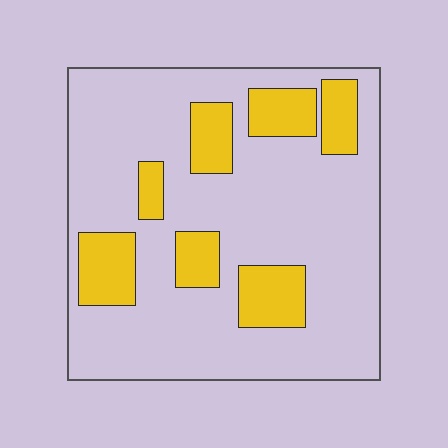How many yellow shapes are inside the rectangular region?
7.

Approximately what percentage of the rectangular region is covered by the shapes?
Approximately 20%.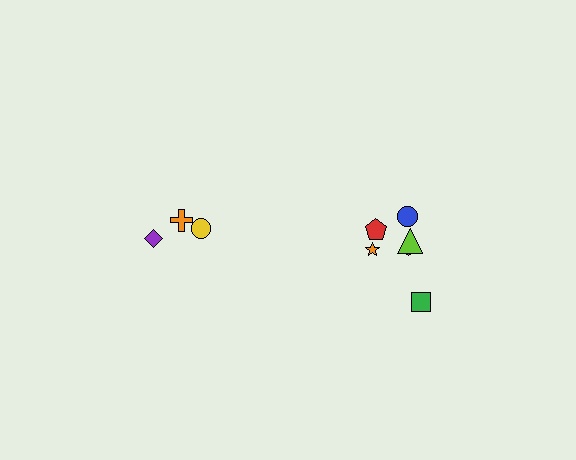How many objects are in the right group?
There are 6 objects.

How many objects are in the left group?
There are 3 objects.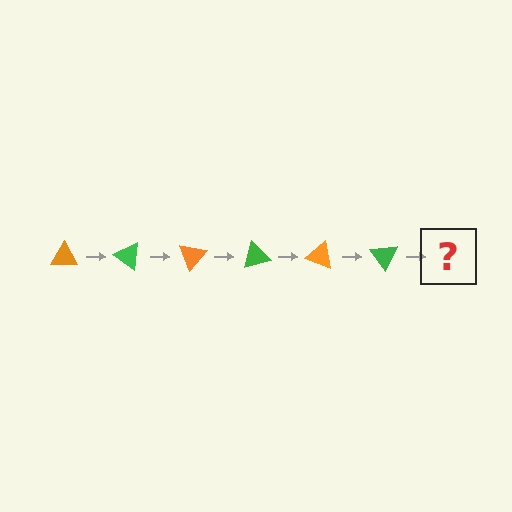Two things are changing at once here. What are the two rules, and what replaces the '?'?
The two rules are that it rotates 35 degrees each step and the color cycles through orange and green. The '?' should be an orange triangle, rotated 210 degrees from the start.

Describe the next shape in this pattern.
It should be an orange triangle, rotated 210 degrees from the start.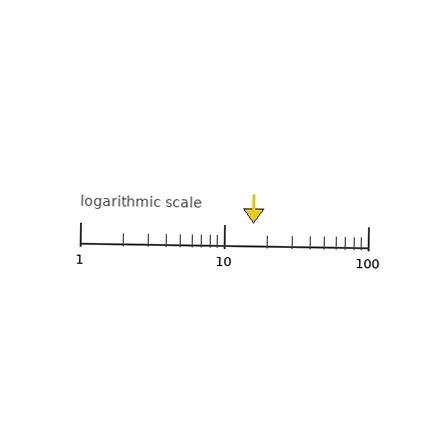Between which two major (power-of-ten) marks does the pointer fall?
The pointer is between 10 and 100.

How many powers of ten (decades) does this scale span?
The scale spans 2 decades, from 1 to 100.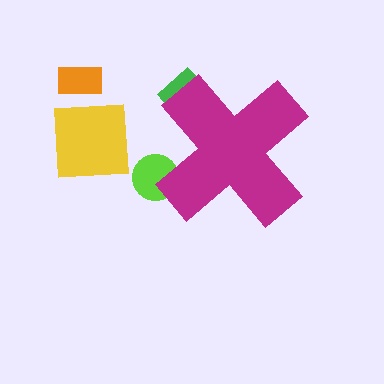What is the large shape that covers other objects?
A magenta cross.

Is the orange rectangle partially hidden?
No, the orange rectangle is fully visible.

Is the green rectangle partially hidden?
Yes, the green rectangle is partially hidden behind the magenta cross.